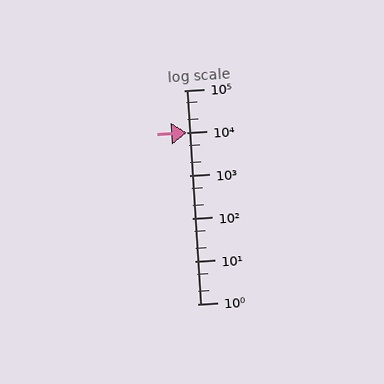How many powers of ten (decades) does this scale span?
The scale spans 5 decades, from 1 to 100000.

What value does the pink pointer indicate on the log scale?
The pointer indicates approximately 10000.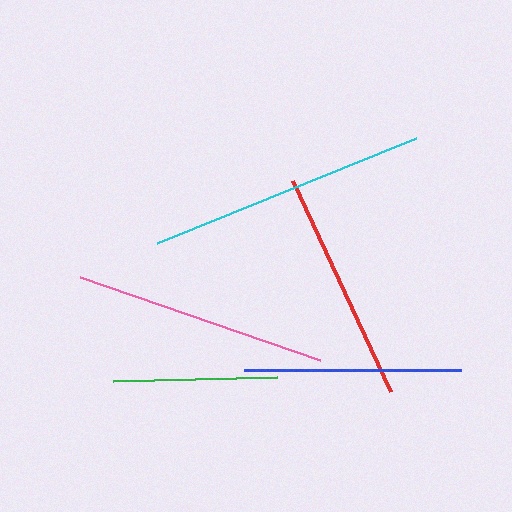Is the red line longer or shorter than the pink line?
The pink line is longer than the red line.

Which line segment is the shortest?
The green line is the shortest at approximately 164 pixels.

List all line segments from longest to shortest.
From longest to shortest: cyan, pink, red, blue, green.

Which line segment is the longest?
The cyan line is the longest at approximately 279 pixels.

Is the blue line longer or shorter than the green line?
The blue line is longer than the green line.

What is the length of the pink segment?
The pink segment is approximately 254 pixels long.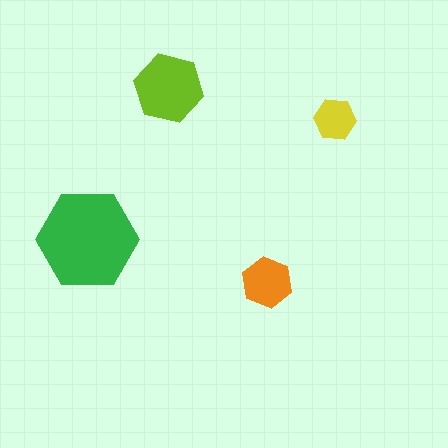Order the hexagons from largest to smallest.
the green one, the lime one, the orange one, the yellow one.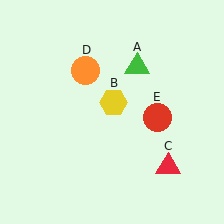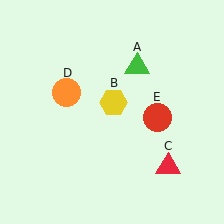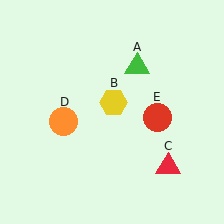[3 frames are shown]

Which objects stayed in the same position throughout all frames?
Green triangle (object A) and yellow hexagon (object B) and red triangle (object C) and red circle (object E) remained stationary.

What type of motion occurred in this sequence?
The orange circle (object D) rotated counterclockwise around the center of the scene.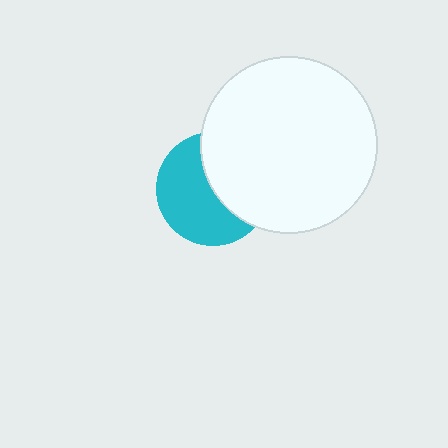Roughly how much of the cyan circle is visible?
About half of it is visible (roughly 56%).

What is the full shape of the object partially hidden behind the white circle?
The partially hidden object is a cyan circle.